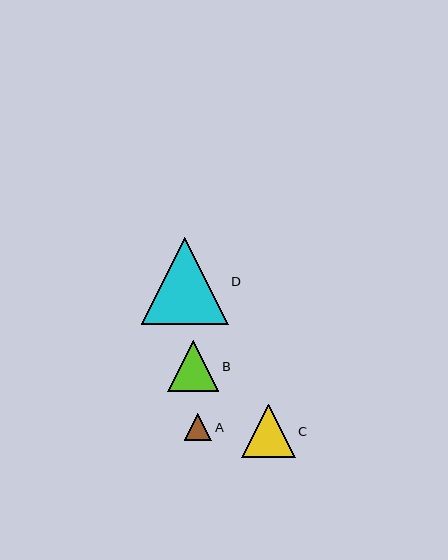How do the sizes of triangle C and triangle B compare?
Triangle C and triangle B are approximately the same size.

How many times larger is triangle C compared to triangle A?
Triangle C is approximately 2.0 times the size of triangle A.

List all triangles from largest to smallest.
From largest to smallest: D, C, B, A.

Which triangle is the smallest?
Triangle A is the smallest with a size of approximately 28 pixels.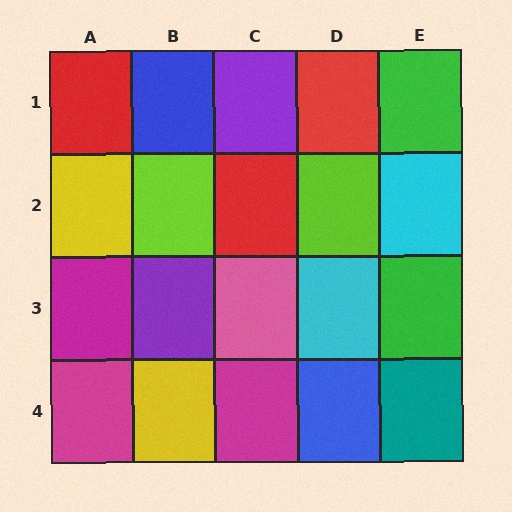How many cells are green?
2 cells are green.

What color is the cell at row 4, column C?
Magenta.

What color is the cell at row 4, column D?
Blue.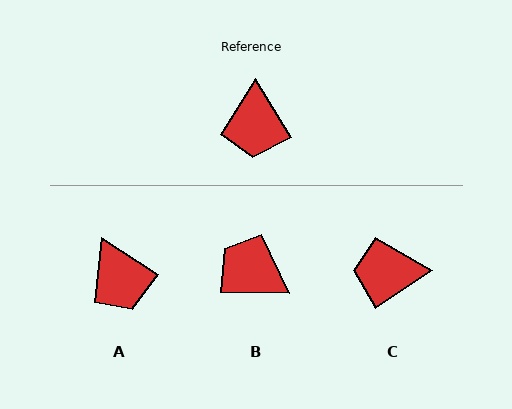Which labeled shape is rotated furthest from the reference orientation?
B, about 123 degrees away.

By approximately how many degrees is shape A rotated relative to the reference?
Approximately 26 degrees counter-clockwise.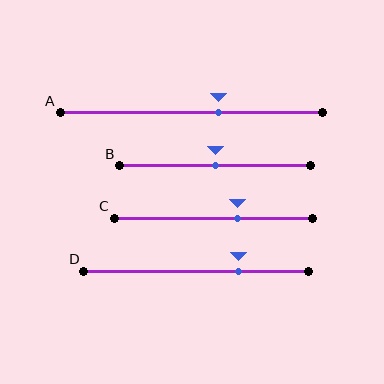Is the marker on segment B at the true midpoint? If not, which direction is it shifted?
Yes, the marker on segment B is at the true midpoint.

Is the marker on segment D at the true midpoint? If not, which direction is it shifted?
No, the marker on segment D is shifted to the right by about 19% of the segment length.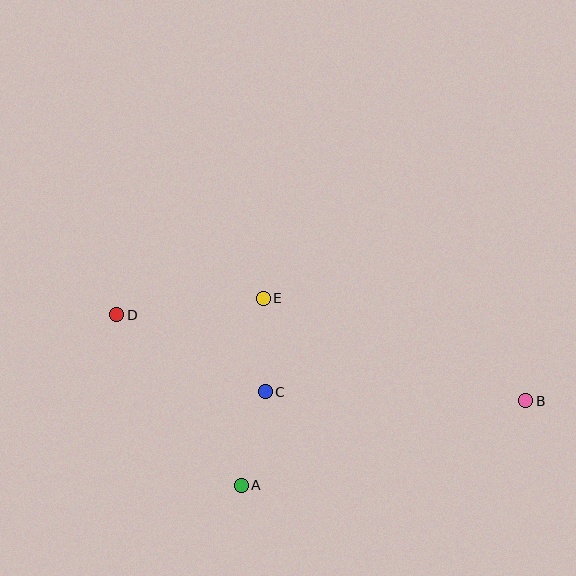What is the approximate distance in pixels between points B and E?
The distance between B and E is approximately 282 pixels.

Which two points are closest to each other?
Points C and E are closest to each other.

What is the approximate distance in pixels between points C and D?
The distance between C and D is approximately 167 pixels.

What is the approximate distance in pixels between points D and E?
The distance between D and E is approximately 147 pixels.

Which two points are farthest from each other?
Points B and D are farthest from each other.